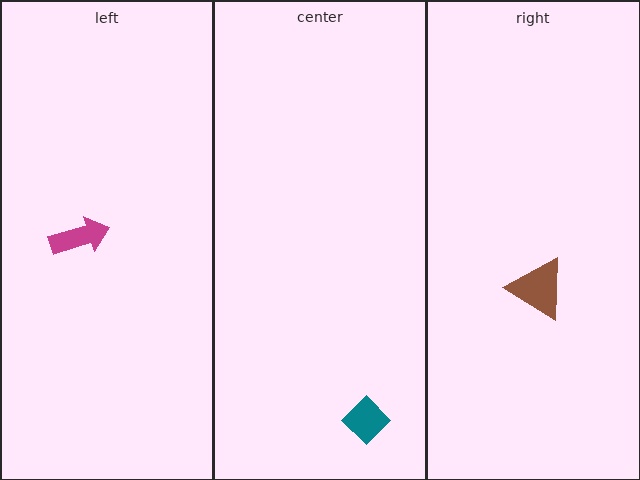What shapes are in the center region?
The teal diamond.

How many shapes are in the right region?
1.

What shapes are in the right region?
The brown triangle.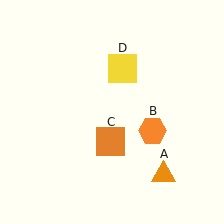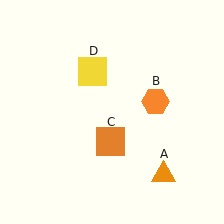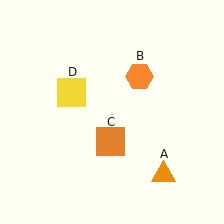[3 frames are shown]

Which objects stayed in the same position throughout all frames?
Orange triangle (object A) and orange square (object C) remained stationary.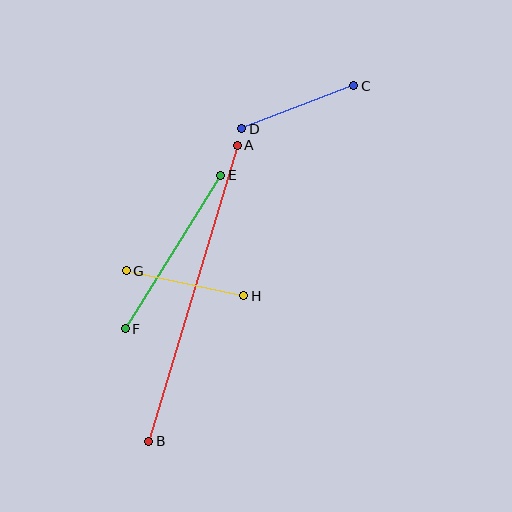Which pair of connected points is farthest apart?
Points A and B are farthest apart.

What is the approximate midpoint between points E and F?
The midpoint is at approximately (173, 252) pixels.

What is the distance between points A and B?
The distance is approximately 309 pixels.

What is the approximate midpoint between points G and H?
The midpoint is at approximately (185, 283) pixels.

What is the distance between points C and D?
The distance is approximately 120 pixels.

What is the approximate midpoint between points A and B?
The midpoint is at approximately (193, 293) pixels.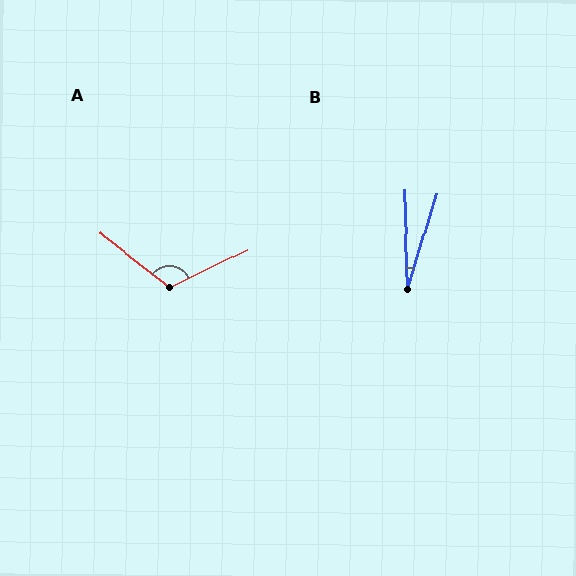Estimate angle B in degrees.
Approximately 19 degrees.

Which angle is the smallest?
B, at approximately 19 degrees.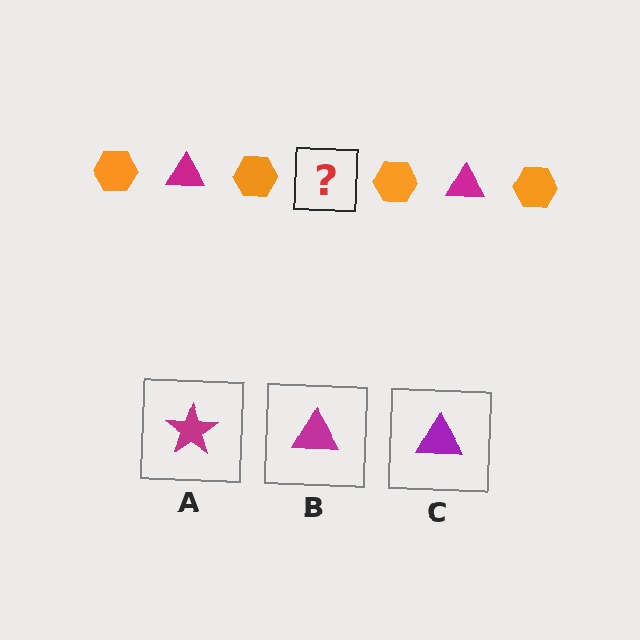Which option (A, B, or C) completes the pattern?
B.